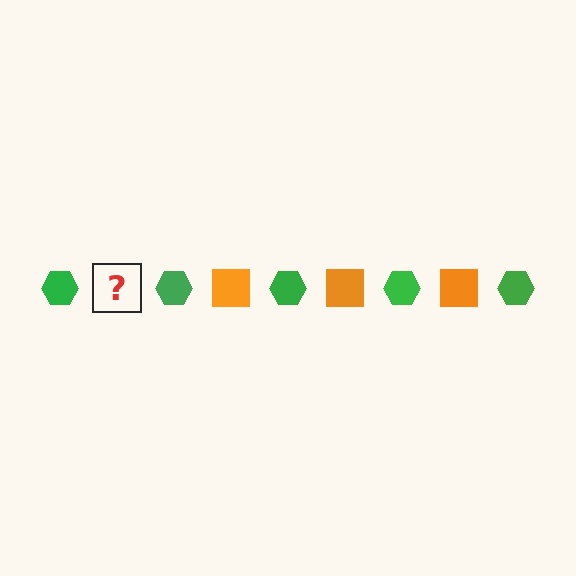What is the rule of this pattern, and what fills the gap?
The rule is that the pattern alternates between green hexagon and orange square. The gap should be filled with an orange square.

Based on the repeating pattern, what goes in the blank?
The blank should be an orange square.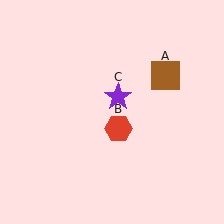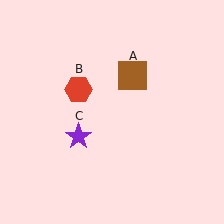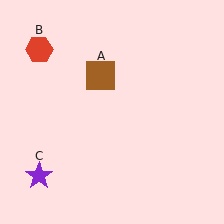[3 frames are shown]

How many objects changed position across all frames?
3 objects changed position: brown square (object A), red hexagon (object B), purple star (object C).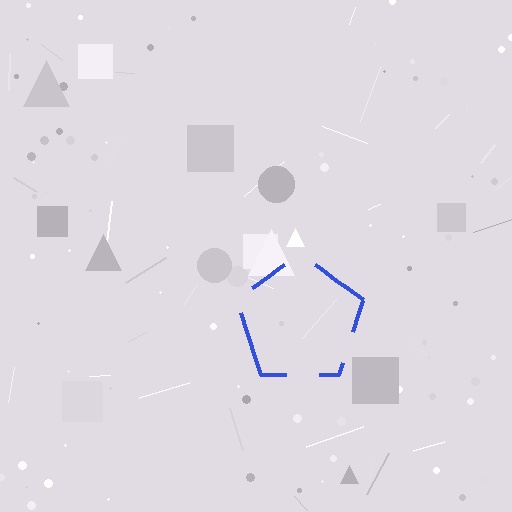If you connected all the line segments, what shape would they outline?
They would outline a pentagon.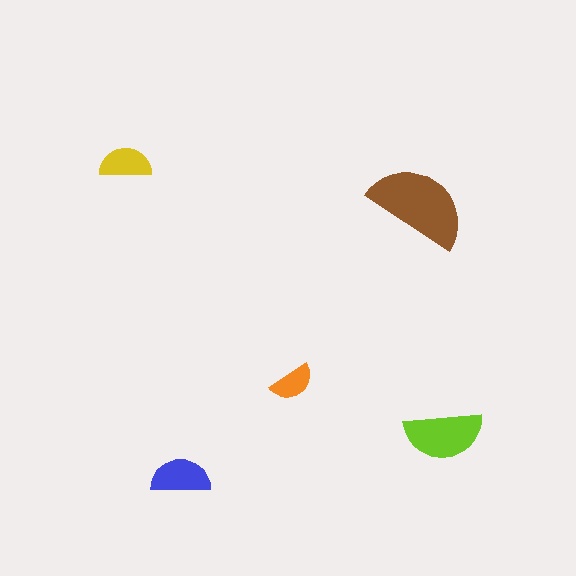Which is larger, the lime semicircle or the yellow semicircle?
The lime one.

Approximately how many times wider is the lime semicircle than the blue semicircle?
About 1.5 times wider.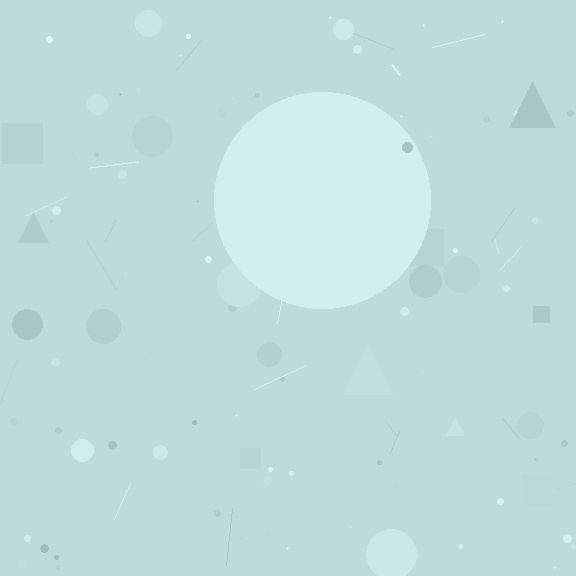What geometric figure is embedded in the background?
A circle is embedded in the background.